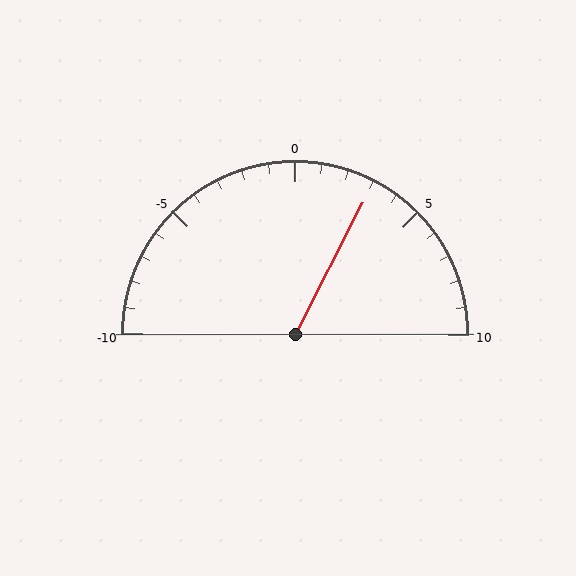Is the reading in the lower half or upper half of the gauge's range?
The reading is in the upper half of the range (-10 to 10).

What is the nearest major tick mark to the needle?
The nearest major tick mark is 5.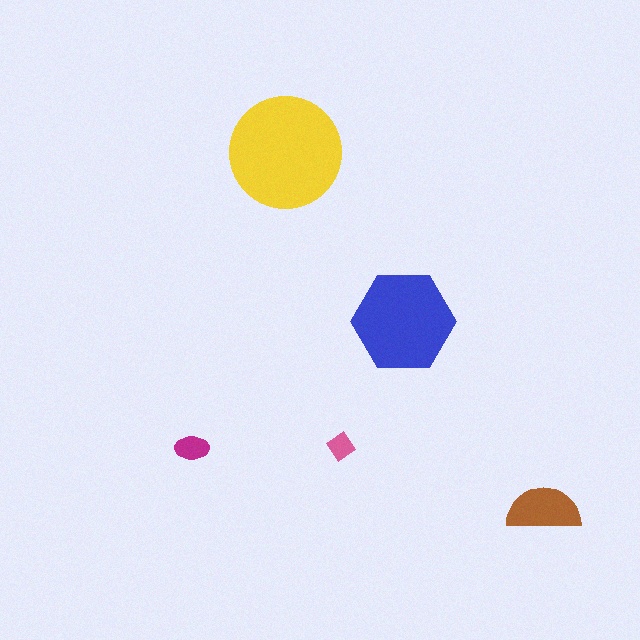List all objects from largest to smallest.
The yellow circle, the blue hexagon, the brown semicircle, the magenta ellipse, the pink diamond.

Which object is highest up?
The yellow circle is topmost.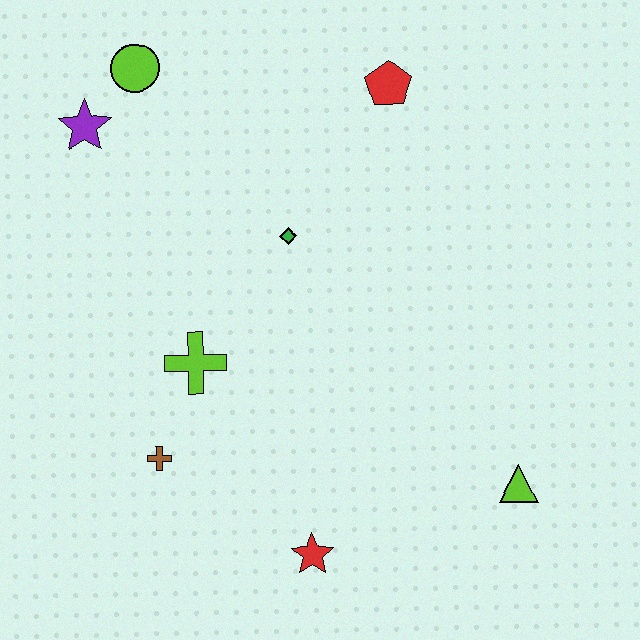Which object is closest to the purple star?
The lime circle is closest to the purple star.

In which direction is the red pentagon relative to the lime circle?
The red pentagon is to the right of the lime circle.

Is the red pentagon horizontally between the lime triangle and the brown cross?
Yes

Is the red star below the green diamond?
Yes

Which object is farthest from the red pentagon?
The red star is farthest from the red pentagon.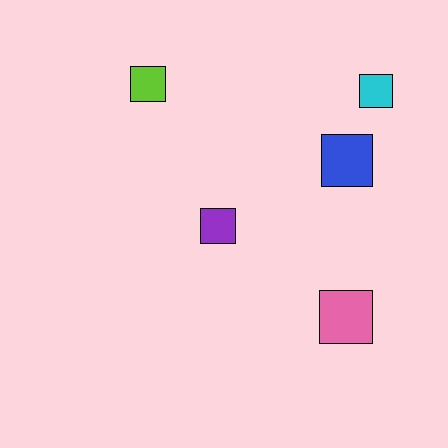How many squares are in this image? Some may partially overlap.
There are 5 squares.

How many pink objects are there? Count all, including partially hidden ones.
There is 1 pink object.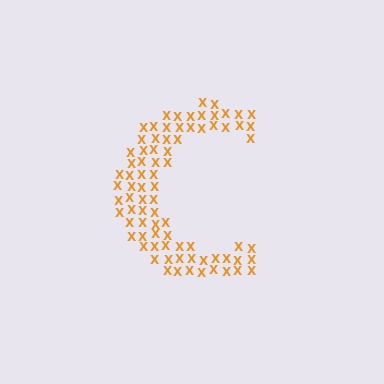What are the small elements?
The small elements are letter X's.